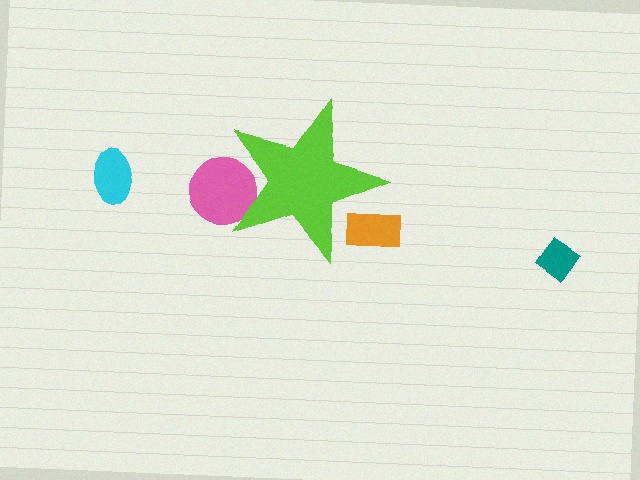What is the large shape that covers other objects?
A lime star.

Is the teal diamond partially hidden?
No, the teal diamond is fully visible.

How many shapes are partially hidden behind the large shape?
2 shapes are partially hidden.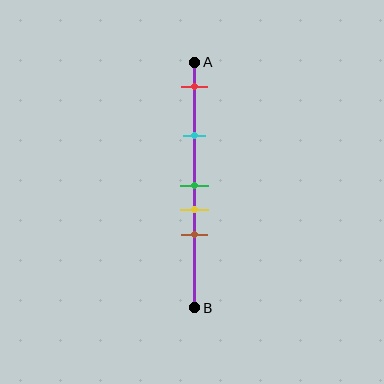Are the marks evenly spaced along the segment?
No, the marks are not evenly spaced.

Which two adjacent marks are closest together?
The green and yellow marks are the closest adjacent pair.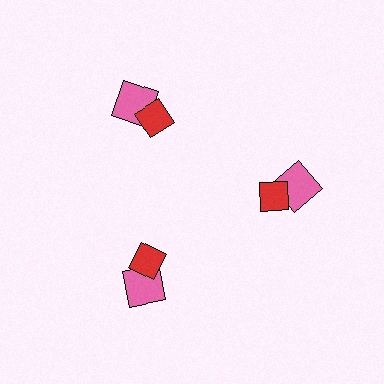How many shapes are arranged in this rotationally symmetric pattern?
There are 6 shapes, arranged in 3 groups of 2.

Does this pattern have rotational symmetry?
Yes, this pattern has 3-fold rotational symmetry. It looks the same after rotating 120 degrees around the center.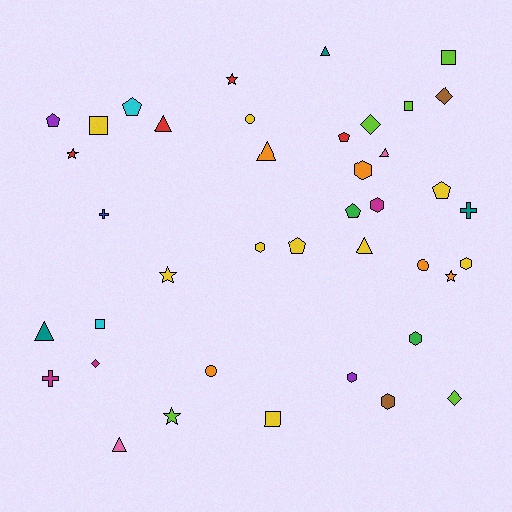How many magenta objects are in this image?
There are 3 magenta objects.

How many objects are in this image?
There are 40 objects.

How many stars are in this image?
There are 5 stars.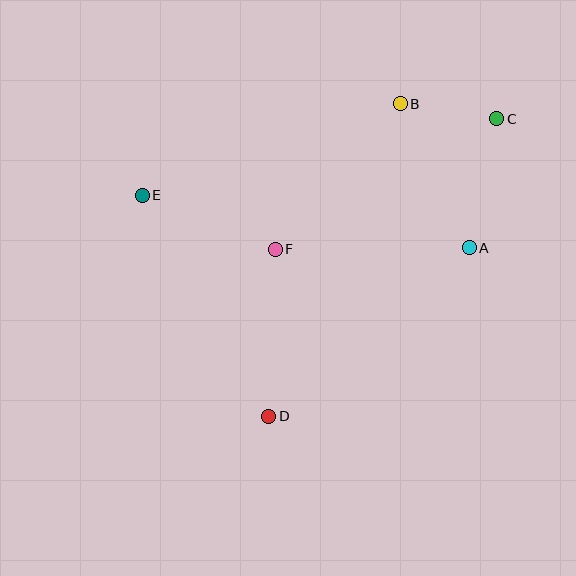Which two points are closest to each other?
Points B and C are closest to each other.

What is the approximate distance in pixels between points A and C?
The distance between A and C is approximately 132 pixels.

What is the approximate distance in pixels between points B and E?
The distance between B and E is approximately 273 pixels.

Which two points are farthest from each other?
Points C and D are farthest from each other.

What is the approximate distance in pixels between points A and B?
The distance between A and B is approximately 160 pixels.